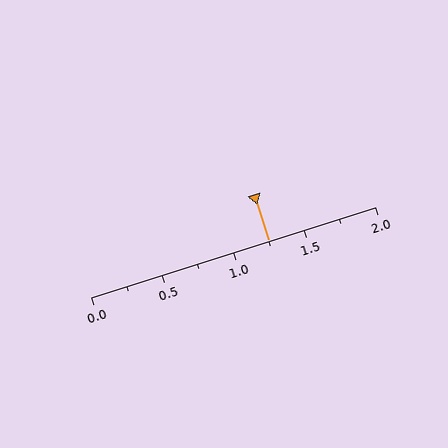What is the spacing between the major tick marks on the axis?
The major ticks are spaced 0.5 apart.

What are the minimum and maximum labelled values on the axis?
The axis runs from 0.0 to 2.0.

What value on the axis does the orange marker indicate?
The marker indicates approximately 1.25.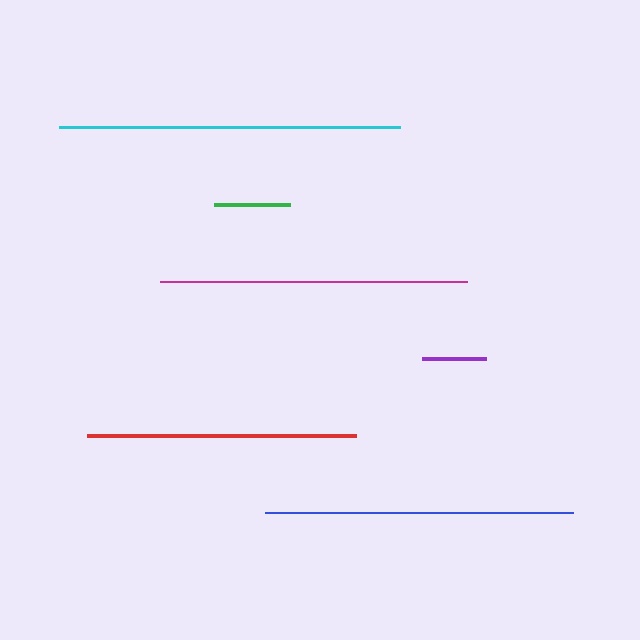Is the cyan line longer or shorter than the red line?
The cyan line is longer than the red line.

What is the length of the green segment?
The green segment is approximately 75 pixels long.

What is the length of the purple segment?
The purple segment is approximately 64 pixels long.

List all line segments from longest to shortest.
From longest to shortest: cyan, blue, magenta, red, green, purple.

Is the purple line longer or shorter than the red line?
The red line is longer than the purple line.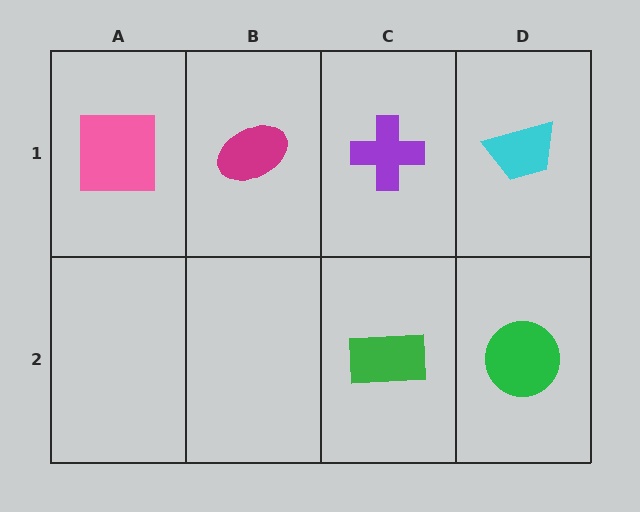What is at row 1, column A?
A pink square.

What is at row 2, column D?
A green circle.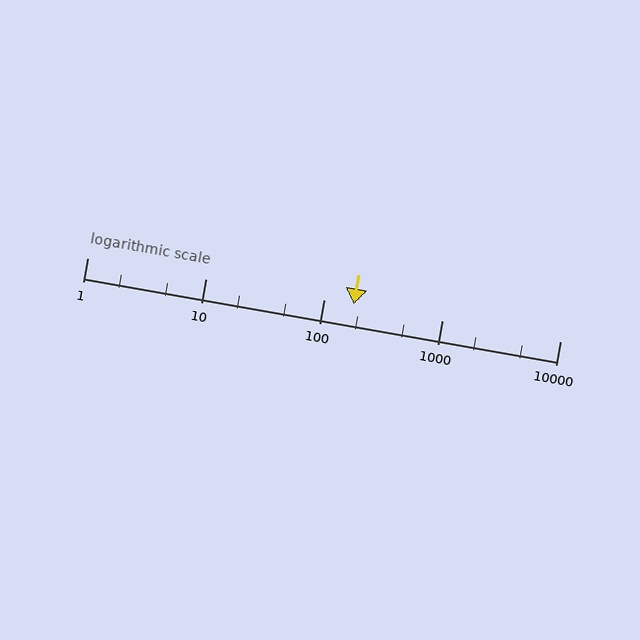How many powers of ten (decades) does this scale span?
The scale spans 4 decades, from 1 to 10000.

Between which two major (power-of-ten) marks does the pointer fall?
The pointer is between 100 and 1000.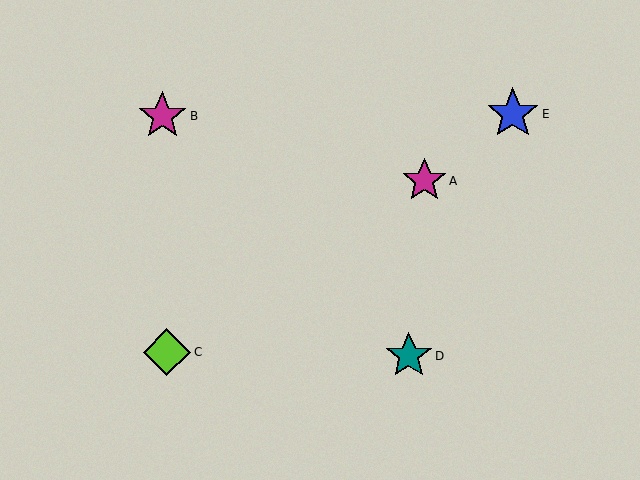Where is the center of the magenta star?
The center of the magenta star is at (424, 181).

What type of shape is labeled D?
Shape D is a teal star.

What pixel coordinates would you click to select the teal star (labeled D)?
Click at (409, 356) to select the teal star D.